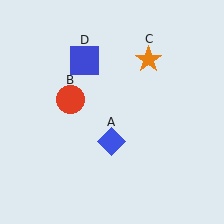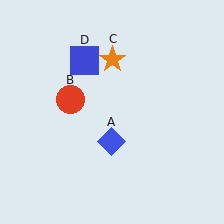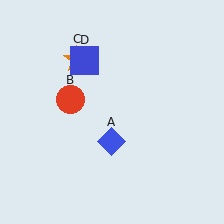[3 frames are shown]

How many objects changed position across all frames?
1 object changed position: orange star (object C).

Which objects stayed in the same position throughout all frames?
Blue diamond (object A) and red circle (object B) and blue square (object D) remained stationary.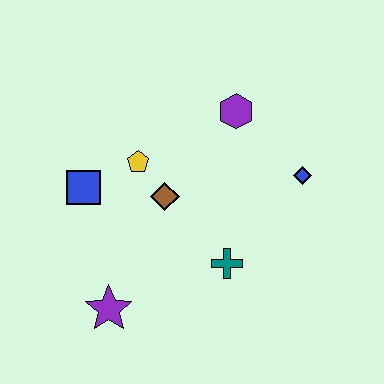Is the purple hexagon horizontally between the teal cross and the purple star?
No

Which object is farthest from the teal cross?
The blue square is farthest from the teal cross.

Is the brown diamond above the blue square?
No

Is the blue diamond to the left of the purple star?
No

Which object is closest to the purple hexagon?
The blue diamond is closest to the purple hexagon.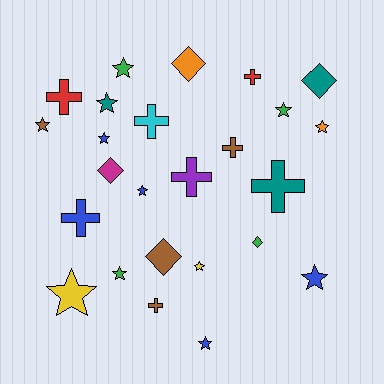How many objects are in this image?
There are 25 objects.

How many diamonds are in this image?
There are 5 diamonds.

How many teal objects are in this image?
There are 3 teal objects.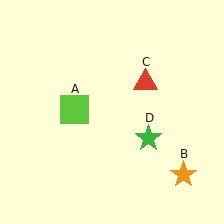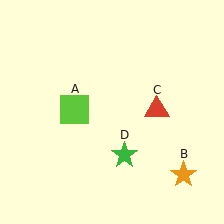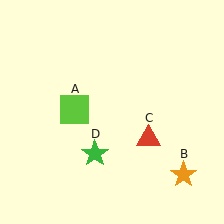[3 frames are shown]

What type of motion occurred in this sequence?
The red triangle (object C), green star (object D) rotated clockwise around the center of the scene.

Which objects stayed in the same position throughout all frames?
Lime square (object A) and orange star (object B) remained stationary.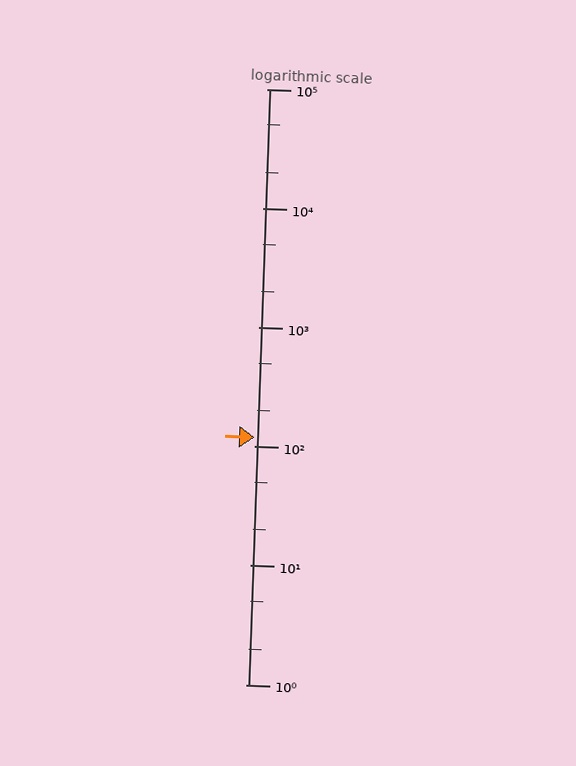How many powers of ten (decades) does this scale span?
The scale spans 5 decades, from 1 to 100000.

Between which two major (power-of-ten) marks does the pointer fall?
The pointer is between 100 and 1000.